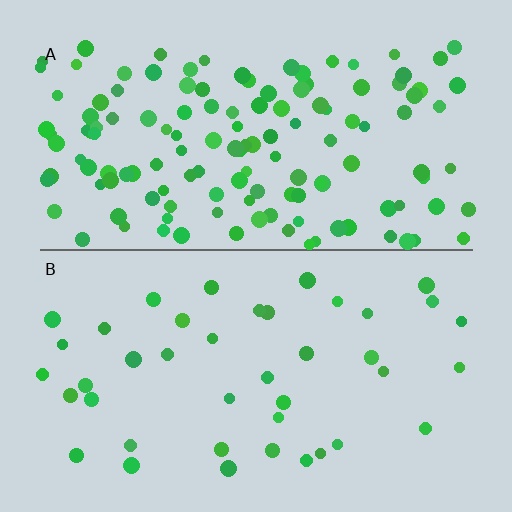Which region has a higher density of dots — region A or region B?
A (the top).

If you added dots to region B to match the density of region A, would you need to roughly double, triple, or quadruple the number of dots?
Approximately triple.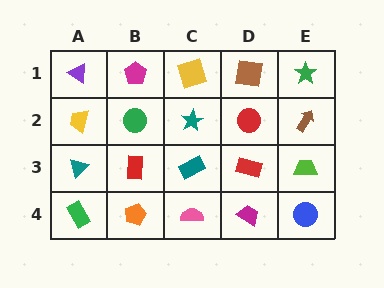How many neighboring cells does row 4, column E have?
2.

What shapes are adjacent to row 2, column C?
A yellow square (row 1, column C), a teal rectangle (row 3, column C), a green circle (row 2, column B), a red circle (row 2, column D).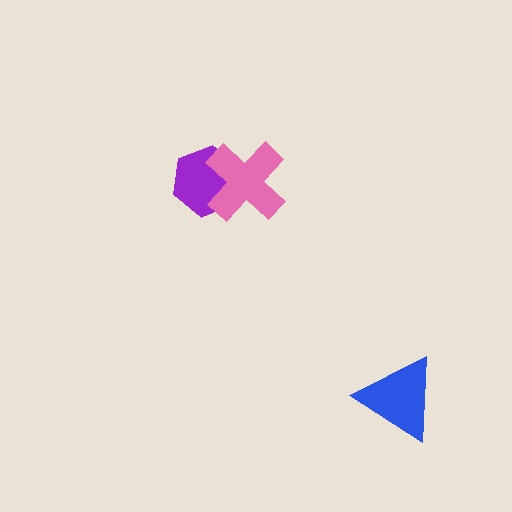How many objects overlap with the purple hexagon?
1 object overlaps with the purple hexagon.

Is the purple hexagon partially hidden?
Yes, it is partially covered by another shape.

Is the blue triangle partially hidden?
No, no other shape covers it.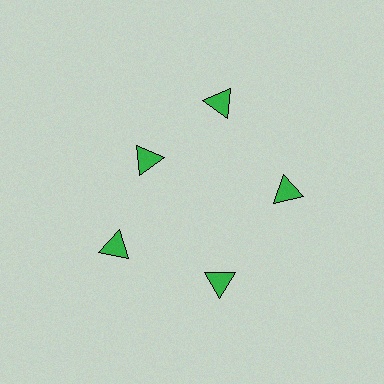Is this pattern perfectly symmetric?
No. The 5 green triangles are arranged in a ring, but one element near the 10 o'clock position is pulled inward toward the center, breaking the 5-fold rotational symmetry.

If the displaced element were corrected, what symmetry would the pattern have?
It would have 5-fold rotational symmetry — the pattern would map onto itself every 72 degrees.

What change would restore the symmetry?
The symmetry would be restored by moving it outward, back onto the ring so that all 5 triangles sit at equal angles and equal distance from the center.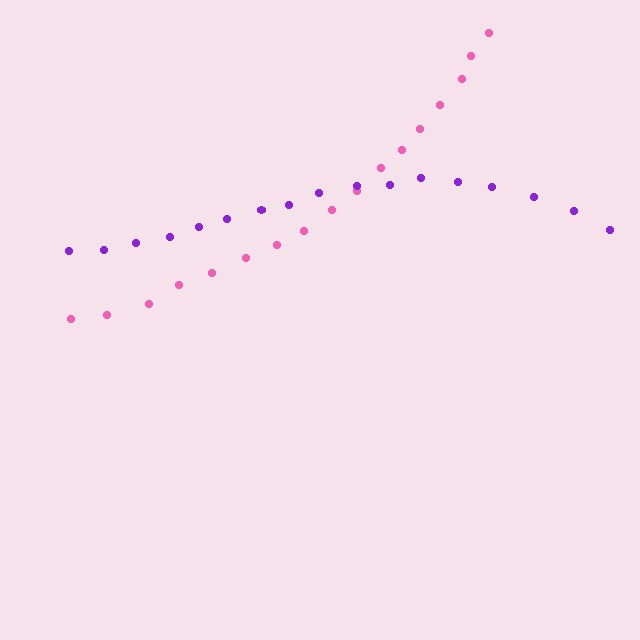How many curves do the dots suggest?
There are 2 distinct paths.